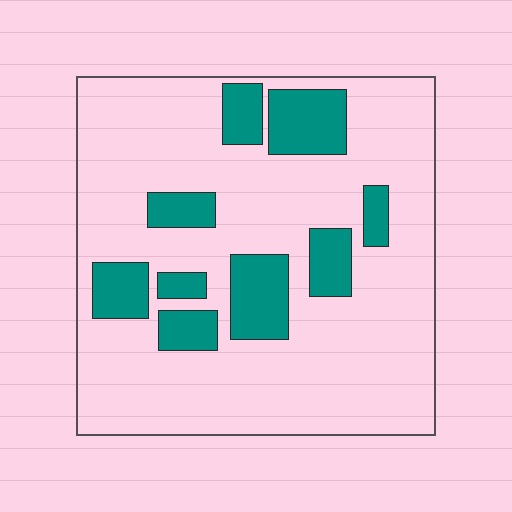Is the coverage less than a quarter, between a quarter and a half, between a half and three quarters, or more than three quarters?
Less than a quarter.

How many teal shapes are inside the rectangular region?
9.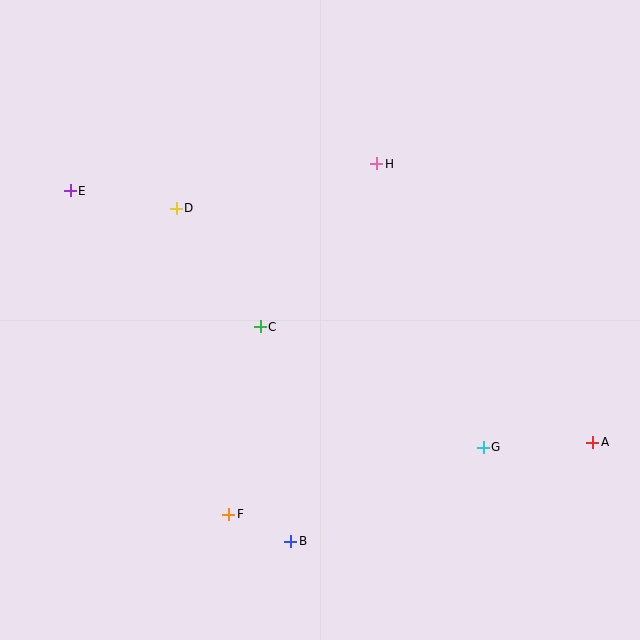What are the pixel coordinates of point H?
Point H is at (377, 164).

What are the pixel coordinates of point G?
Point G is at (483, 447).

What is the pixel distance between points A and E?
The distance between A and E is 580 pixels.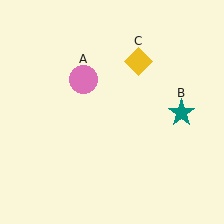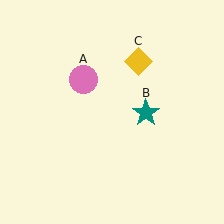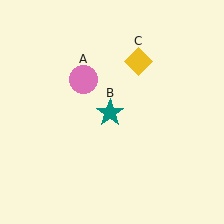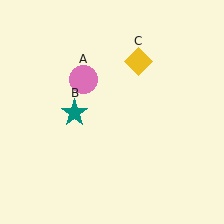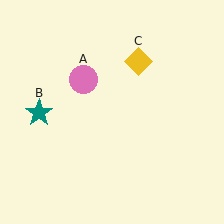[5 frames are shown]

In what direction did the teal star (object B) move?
The teal star (object B) moved left.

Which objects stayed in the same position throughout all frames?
Pink circle (object A) and yellow diamond (object C) remained stationary.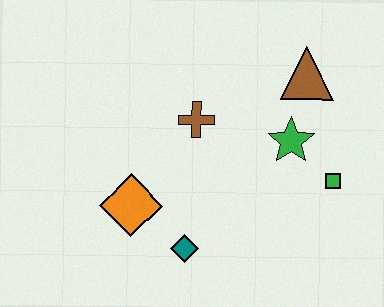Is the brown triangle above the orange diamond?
Yes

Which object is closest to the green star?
The green square is closest to the green star.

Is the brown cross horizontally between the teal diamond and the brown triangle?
Yes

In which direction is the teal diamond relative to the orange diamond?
The teal diamond is to the right of the orange diamond.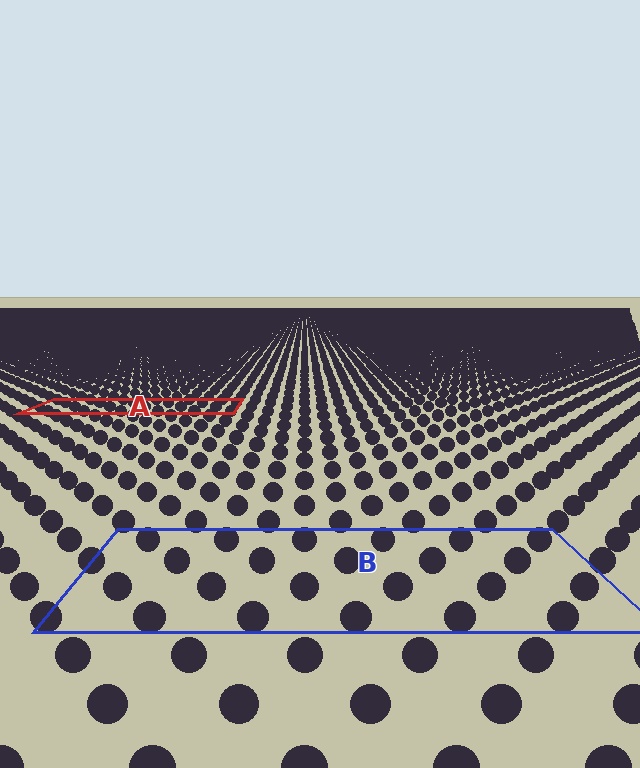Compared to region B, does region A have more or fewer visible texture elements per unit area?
Region A has more texture elements per unit area — they are packed more densely because it is farther away.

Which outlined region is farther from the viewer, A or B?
Region A is farther from the viewer — the texture elements inside it appear smaller and more densely packed.